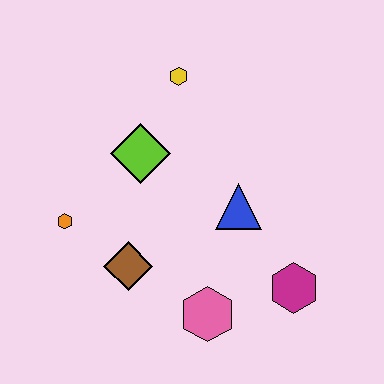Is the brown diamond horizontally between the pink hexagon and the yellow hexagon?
No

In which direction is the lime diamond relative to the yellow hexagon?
The lime diamond is below the yellow hexagon.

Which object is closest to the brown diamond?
The orange hexagon is closest to the brown diamond.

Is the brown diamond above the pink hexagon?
Yes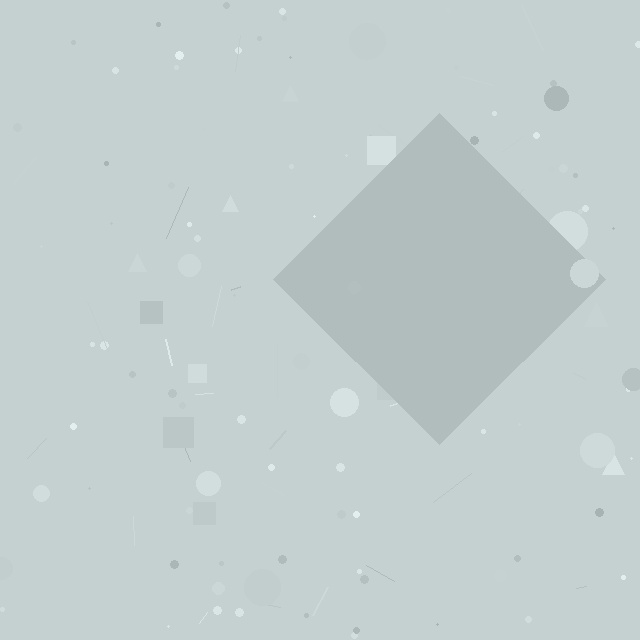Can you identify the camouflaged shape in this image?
The camouflaged shape is a diamond.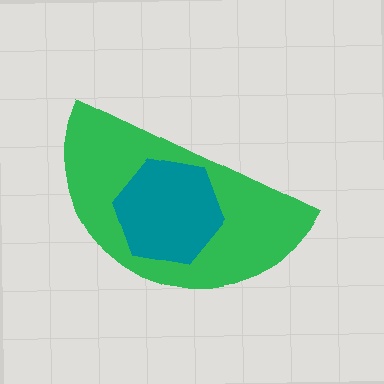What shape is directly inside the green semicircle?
The teal hexagon.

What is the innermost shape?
The teal hexagon.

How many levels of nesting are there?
2.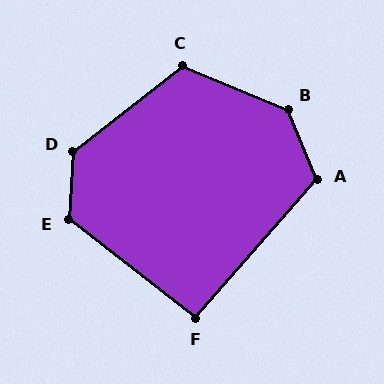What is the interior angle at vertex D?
Approximately 131 degrees (obtuse).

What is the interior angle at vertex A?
Approximately 115 degrees (obtuse).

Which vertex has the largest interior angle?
B, at approximately 136 degrees.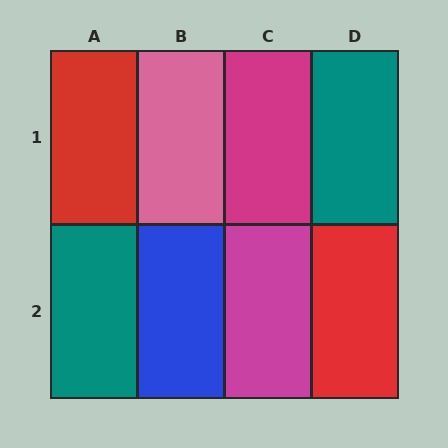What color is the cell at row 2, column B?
Blue.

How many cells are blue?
1 cell is blue.